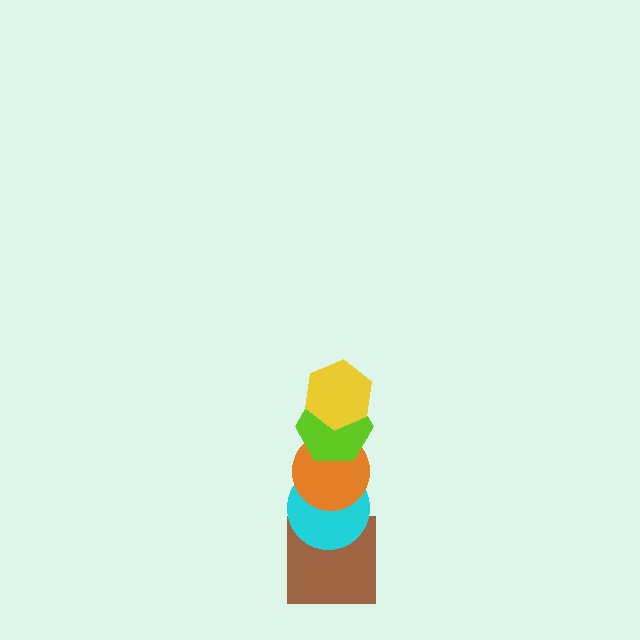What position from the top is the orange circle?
The orange circle is 3rd from the top.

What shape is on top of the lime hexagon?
The yellow hexagon is on top of the lime hexagon.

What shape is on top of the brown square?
The cyan circle is on top of the brown square.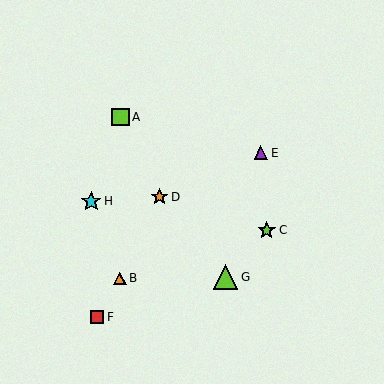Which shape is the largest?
The lime triangle (labeled G) is the largest.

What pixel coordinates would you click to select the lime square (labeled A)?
Click at (120, 117) to select the lime square A.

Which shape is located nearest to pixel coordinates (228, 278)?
The lime triangle (labeled G) at (225, 277) is nearest to that location.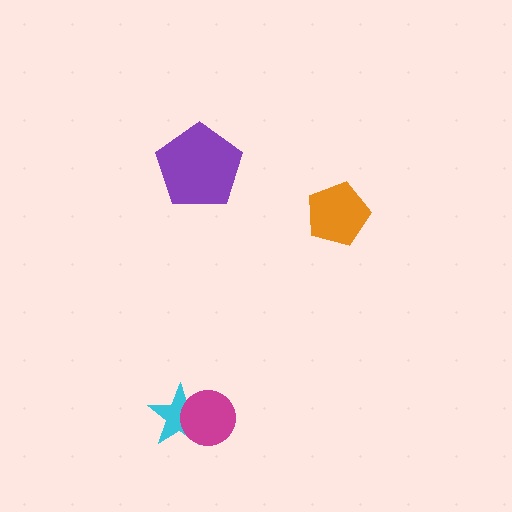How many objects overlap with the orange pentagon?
0 objects overlap with the orange pentagon.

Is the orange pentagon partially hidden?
No, no other shape covers it.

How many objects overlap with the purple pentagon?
0 objects overlap with the purple pentagon.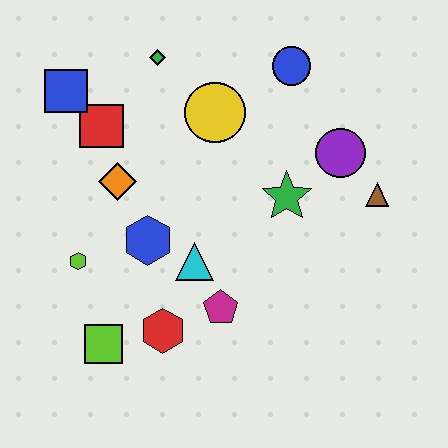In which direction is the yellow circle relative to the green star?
The yellow circle is above the green star.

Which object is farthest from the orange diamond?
The brown triangle is farthest from the orange diamond.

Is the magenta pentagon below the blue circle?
Yes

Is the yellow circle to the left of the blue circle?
Yes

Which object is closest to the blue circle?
The yellow circle is closest to the blue circle.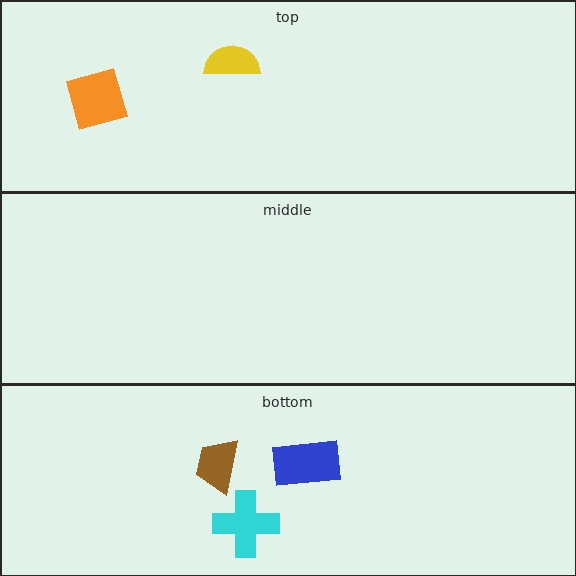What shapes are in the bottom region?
The cyan cross, the brown trapezoid, the blue rectangle.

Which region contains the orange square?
The top region.